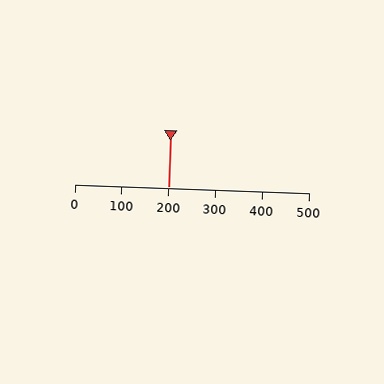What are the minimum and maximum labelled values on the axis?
The axis runs from 0 to 500.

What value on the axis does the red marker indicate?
The marker indicates approximately 200.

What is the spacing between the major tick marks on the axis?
The major ticks are spaced 100 apart.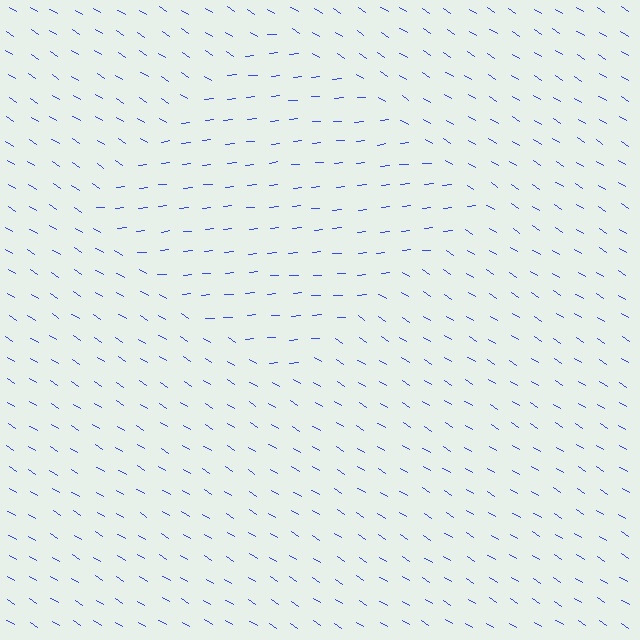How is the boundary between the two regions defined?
The boundary is defined purely by a change in line orientation (approximately 38 degrees difference). All lines are the same color and thickness.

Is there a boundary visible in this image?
Yes, there is a texture boundary formed by a change in line orientation.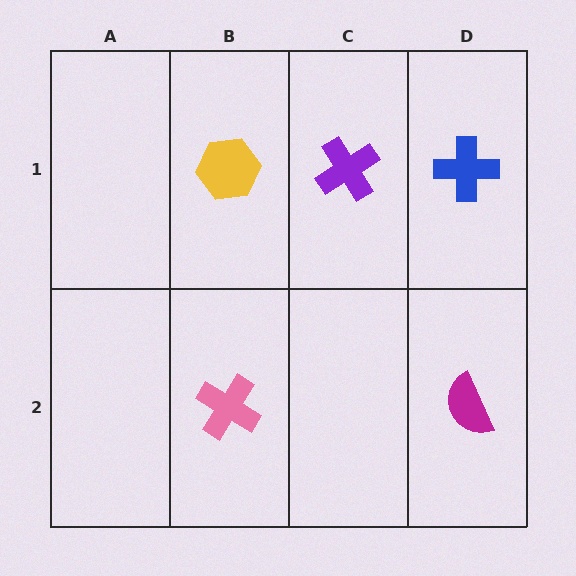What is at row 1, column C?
A purple cross.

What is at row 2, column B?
A pink cross.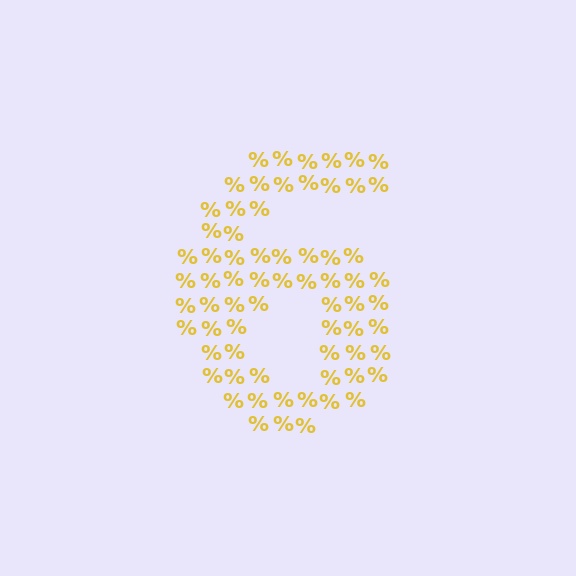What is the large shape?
The large shape is the digit 6.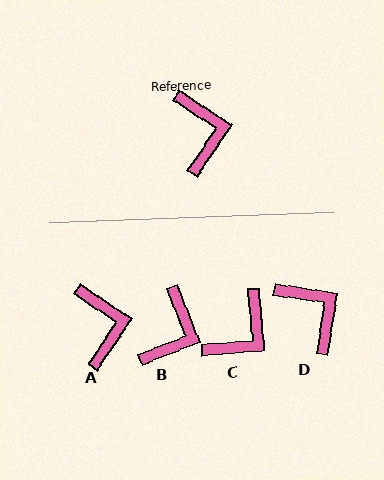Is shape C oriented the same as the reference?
No, it is off by about 51 degrees.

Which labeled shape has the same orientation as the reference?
A.